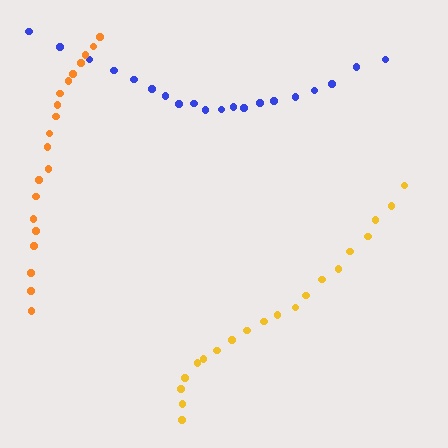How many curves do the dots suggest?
There are 3 distinct paths.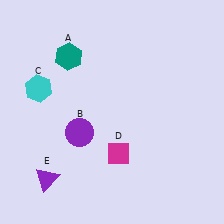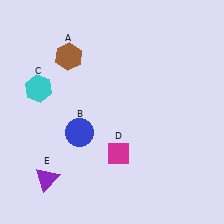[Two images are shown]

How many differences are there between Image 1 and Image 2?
There are 2 differences between the two images.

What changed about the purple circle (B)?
In Image 1, B is purple. In Image 2, it changed to blue.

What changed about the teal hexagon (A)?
In Image 1, A is teal. In Image 2, it changed to brown.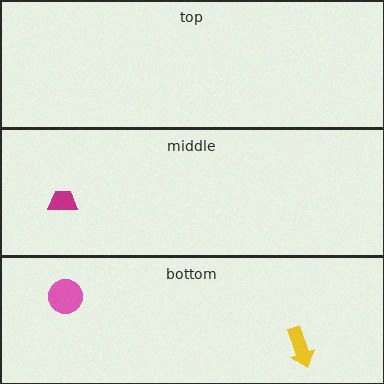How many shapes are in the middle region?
1.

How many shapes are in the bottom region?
2.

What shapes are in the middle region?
The magenta trapezoid.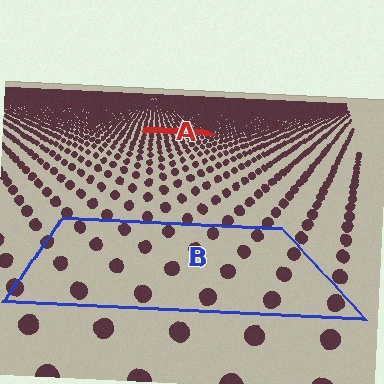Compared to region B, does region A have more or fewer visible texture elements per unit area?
Region A has more texture elements per unit area — they are packed more densely because it is farther away.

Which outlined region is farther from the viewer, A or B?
Region A is farther from the viewer — the texture elements inside it appear smaller and more densely packed.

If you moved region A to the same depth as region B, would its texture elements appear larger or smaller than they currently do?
They would appear larger. At a closer depth, the same texture elements are projected at a bigger on-screen size.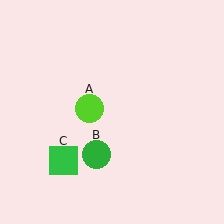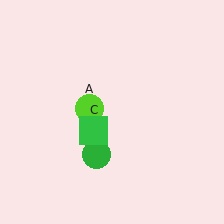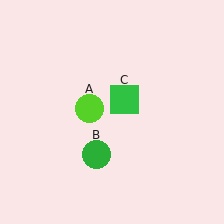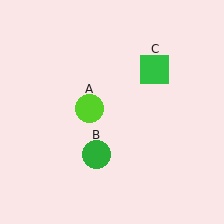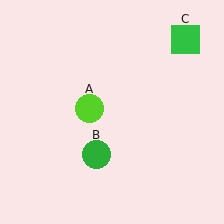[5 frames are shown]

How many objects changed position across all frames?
1 object changed position: green square (object C).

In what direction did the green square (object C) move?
The green square (object C) moved up and to the right.